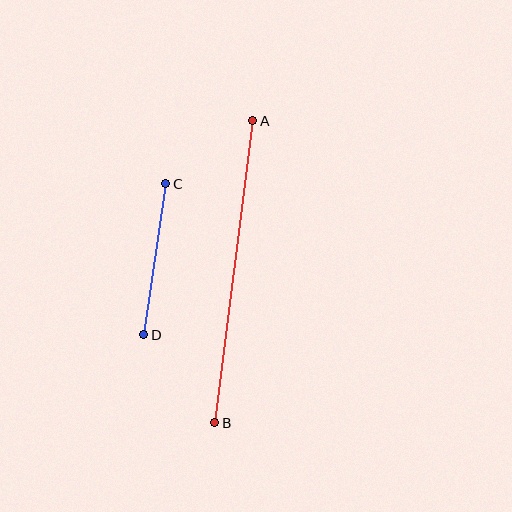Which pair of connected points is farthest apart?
Points A and B are farthest apart.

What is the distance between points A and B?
The distance is approximately 304 pixels.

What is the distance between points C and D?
The distance is approximately 153 pixels.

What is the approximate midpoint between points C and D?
The midpoint is at approximately (155, 259) pixels.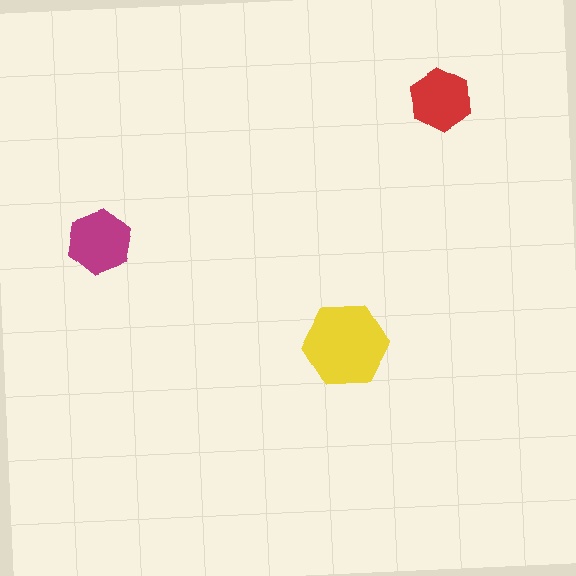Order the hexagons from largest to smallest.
the yellow one, the magenta one, the red one.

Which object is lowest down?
The yellow hexagon is bottommost.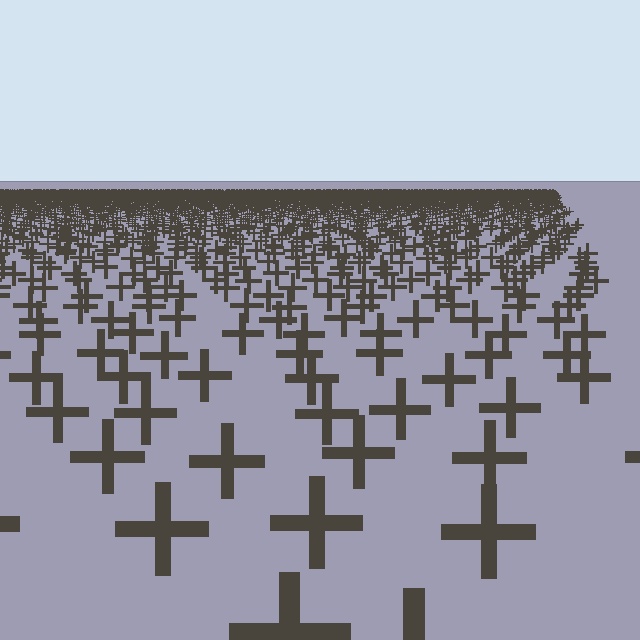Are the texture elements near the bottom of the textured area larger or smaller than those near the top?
Larger. Near the bottom, elements are closer to the viewer and appear at a bigger on-screen size.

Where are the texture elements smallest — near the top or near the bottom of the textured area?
Near the top.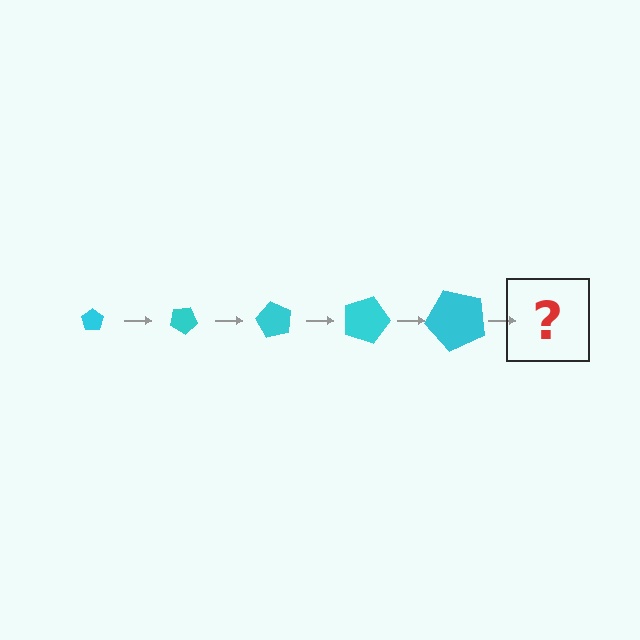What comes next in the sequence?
The next element should be a pentagon, larger than the previous one and rotated 150 degrees from the start.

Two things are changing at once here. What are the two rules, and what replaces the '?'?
The two rules are that the pentagon grows larger each step and it rotates 30 degrees each step. The '?' should be a pentagon, larger than the previous one and rotated 150 degrees from the start.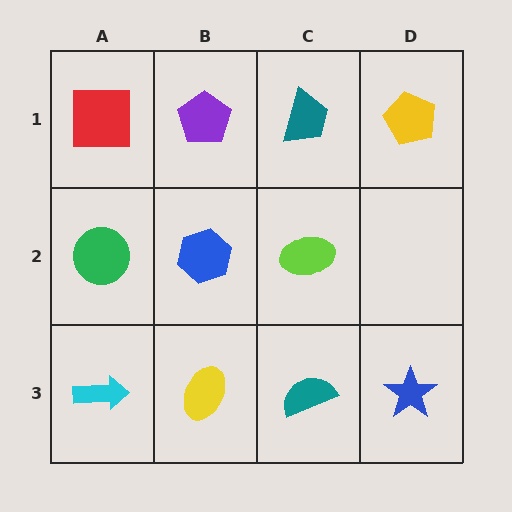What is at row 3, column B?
A yellow ellipse.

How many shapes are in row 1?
4 shapes.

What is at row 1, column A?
A red square.